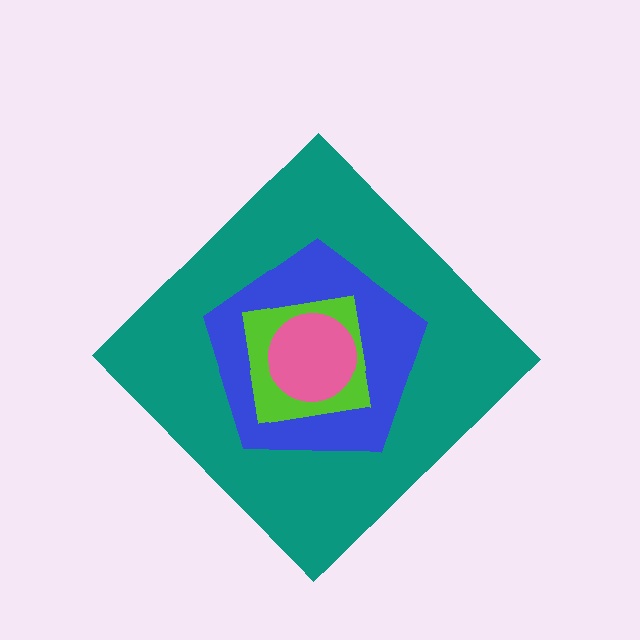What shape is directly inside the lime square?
The pink circle.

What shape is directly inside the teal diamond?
The blue pentagon.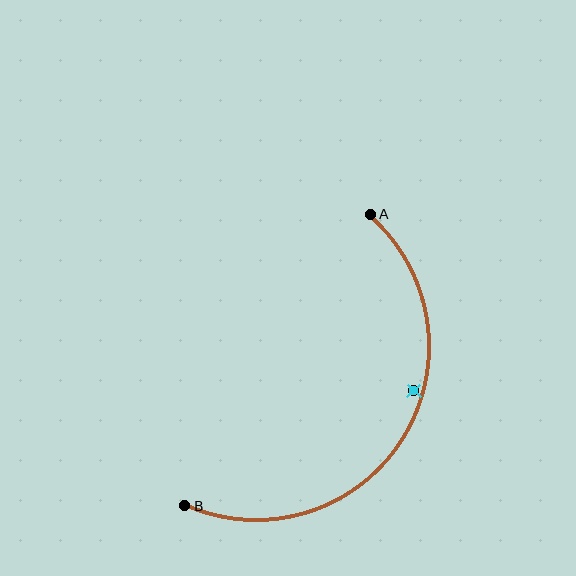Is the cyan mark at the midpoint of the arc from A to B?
No — the cyan mark does not lie on the arc at all. It sits slightly inside the curve.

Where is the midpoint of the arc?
The arc midpoint is the point on the curve farthest from the straight line joining A and B. It sits to the right of that line.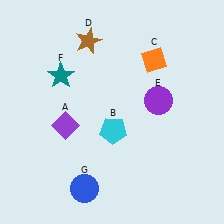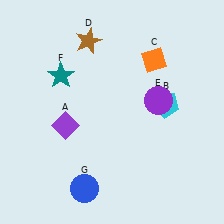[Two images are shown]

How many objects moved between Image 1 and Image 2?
1 object moved between the two images.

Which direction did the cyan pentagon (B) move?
The cyan pentagon (B) moved right.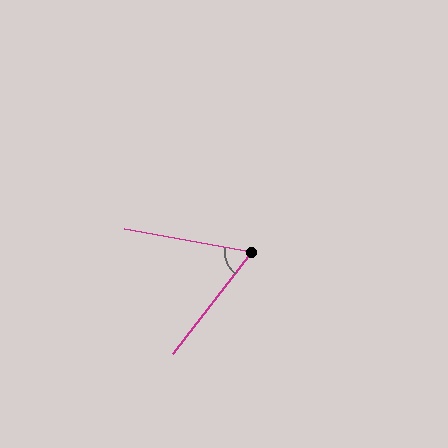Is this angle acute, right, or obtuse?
It is acute.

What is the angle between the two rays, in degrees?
Approximately 63 degrees.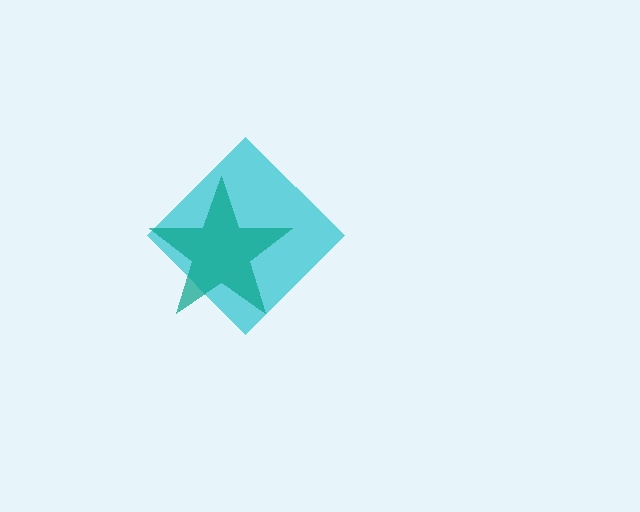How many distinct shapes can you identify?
There are 2 distinct shapes: a cyan diamond, a teal star.